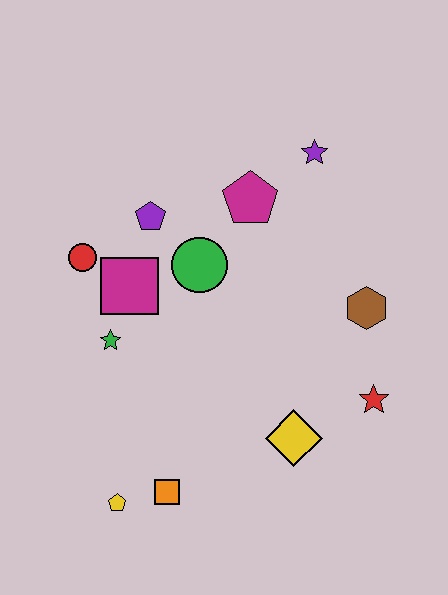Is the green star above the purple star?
No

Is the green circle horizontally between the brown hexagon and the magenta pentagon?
No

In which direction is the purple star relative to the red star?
The purple star is above the red star.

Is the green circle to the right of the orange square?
Yes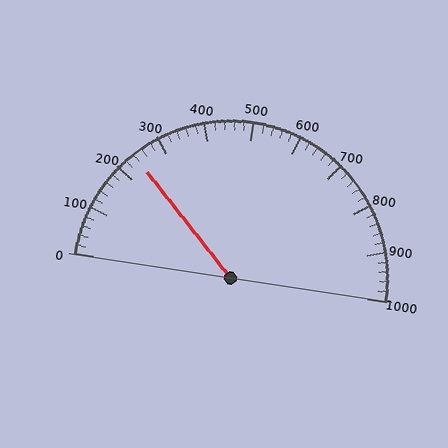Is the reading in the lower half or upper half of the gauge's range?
The reading is in the lower half of the range (0 to 1000).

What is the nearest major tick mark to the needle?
The nearest major tick mark is 200.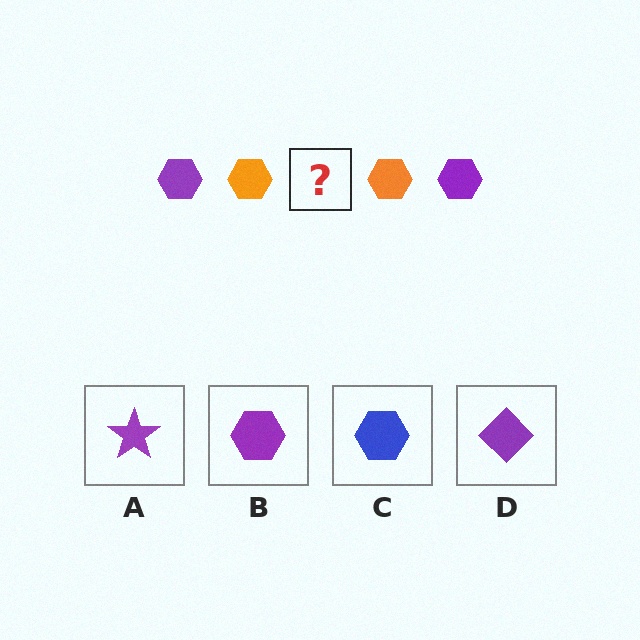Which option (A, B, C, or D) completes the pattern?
B.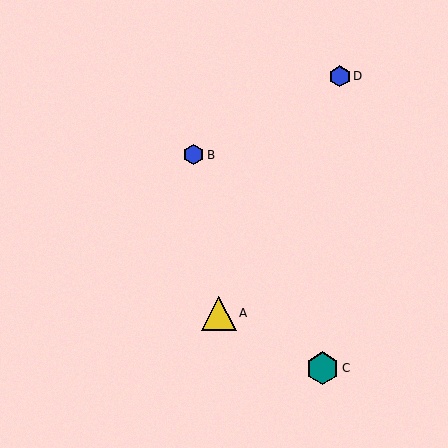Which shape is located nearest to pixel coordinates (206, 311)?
The yellow triangle (labeled A) at (219, 313) is nearest to that location.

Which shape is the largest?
The yellow triangle (labeled A) is the largest.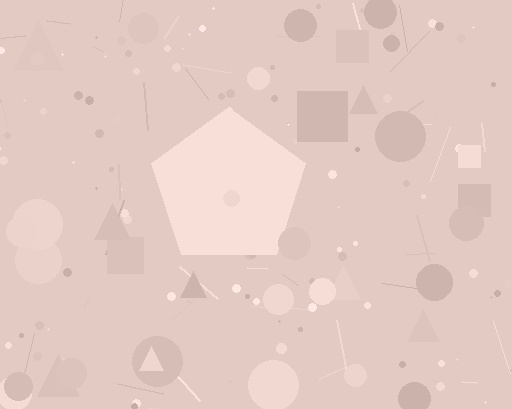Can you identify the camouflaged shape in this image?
The camouflaged shape is a pentagon.